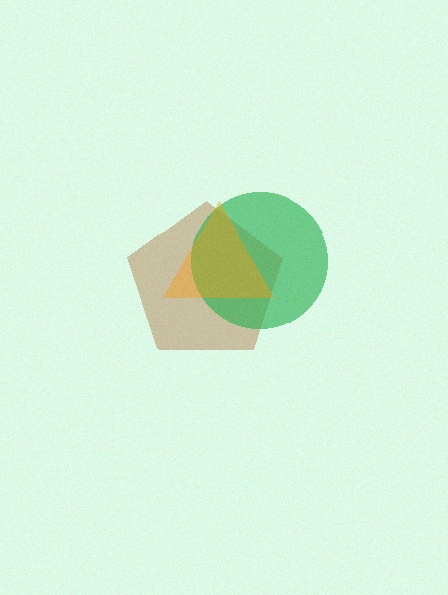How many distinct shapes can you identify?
There are 3 distinct shapes: a brown pentagon, a green circle, an orange triangle.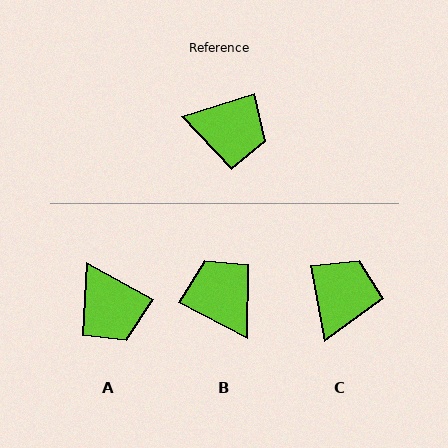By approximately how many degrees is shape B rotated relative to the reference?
Approximately 135 degrees counter-clockwise.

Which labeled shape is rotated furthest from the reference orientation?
B, about 135 degrees away.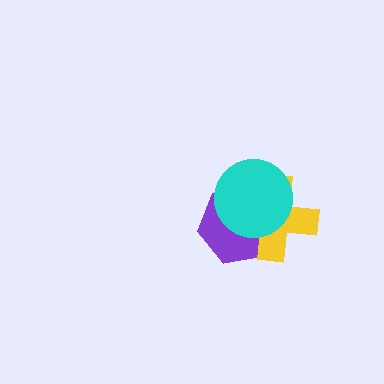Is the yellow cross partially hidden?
Yes, it is partially covered by another shape.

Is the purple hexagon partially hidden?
Yes, it is partially covered by another shape.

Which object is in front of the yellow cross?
The cyan circle is in front of the yellow cross.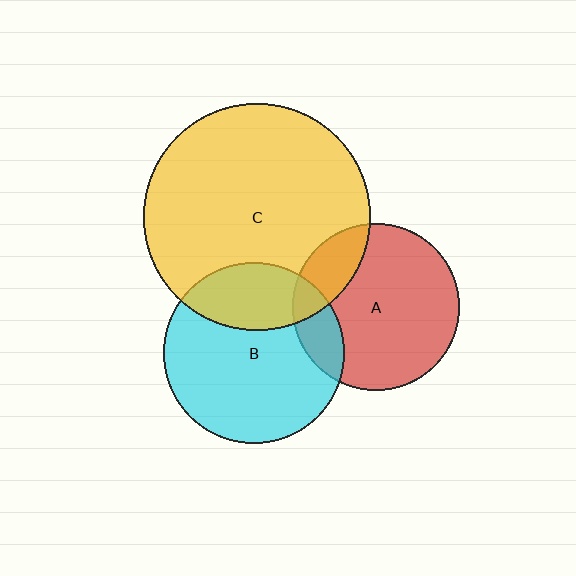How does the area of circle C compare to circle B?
Approximately 1.6 times.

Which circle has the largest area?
Circle C (yellow).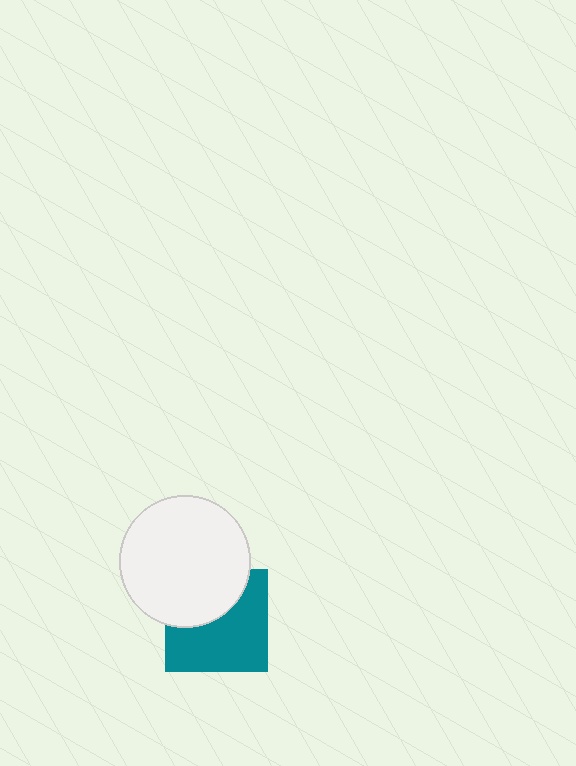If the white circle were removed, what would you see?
You would see the complete teal square.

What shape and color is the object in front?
The object in front is a white circle.